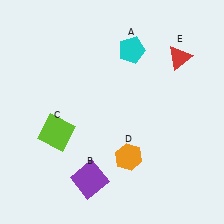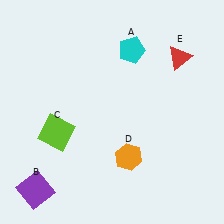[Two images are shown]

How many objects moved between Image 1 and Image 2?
1 object moved between the two images.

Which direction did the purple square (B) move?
The purple square (B) moved left.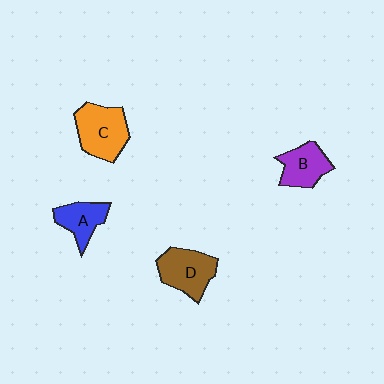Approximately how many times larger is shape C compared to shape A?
Approximately 1.5 times.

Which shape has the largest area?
Shape C (orange).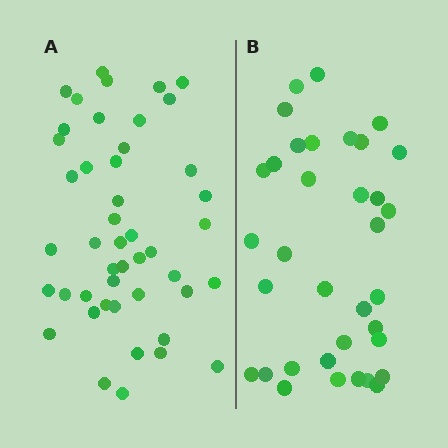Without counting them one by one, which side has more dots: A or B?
Region A (the left region) has more dots.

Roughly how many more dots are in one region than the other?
Region A has roughly 12 or so more dots than region B.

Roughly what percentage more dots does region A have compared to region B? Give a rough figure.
About 30% more.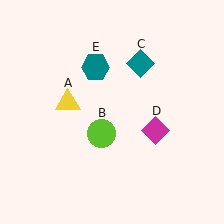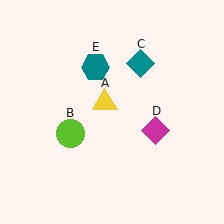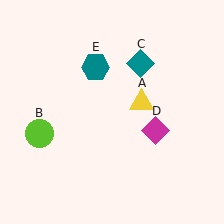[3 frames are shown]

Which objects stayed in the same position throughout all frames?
Teal diamond (object C) and magenta diamond (object D) and teal hexagon (object E) remained stationary.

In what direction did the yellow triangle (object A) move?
The yellow triangle (object A) moved right.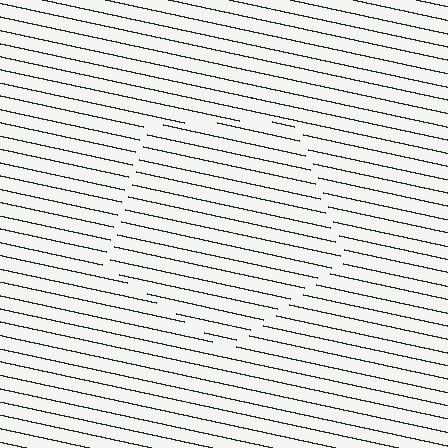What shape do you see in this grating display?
An illusory pentagon. The interior of the shape contains the same grating, shifted by half a period — the contour is defined by the phase discontinuity where line-ends from the inner and outer gratings abut.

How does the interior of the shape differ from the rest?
The interior of the shape contains the same grating, shifted by half a period — the contour is defined by the phase discontinuity where line-ends from the inner and outer gratings abut.